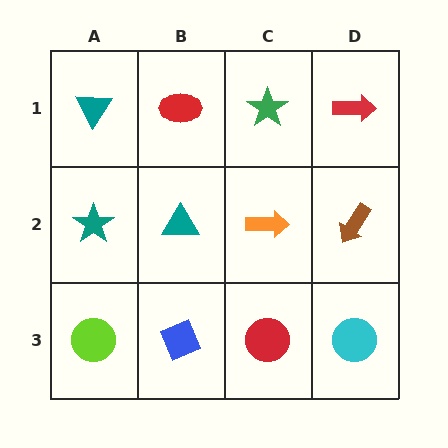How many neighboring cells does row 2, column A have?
3.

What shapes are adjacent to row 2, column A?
A teal triangle (row 1, column A), a lime circle (row 3, column A), a teal triangle (row 2, column B).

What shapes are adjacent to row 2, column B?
A red ellipse (row 1, column B), a blue diamond (row 3, column B), a teal star (row 2, column A), an orange arrow (row 2, column C).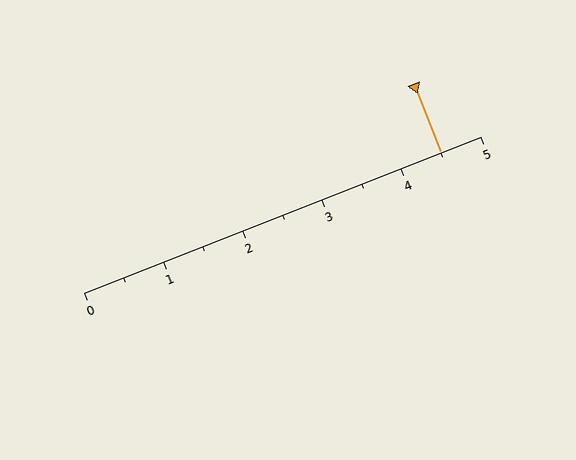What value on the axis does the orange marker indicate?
The marker indicates approximately 4.5.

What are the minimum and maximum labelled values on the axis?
The axis runs from 0 to 5.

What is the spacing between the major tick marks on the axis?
The major ticks are spaced 1 apart.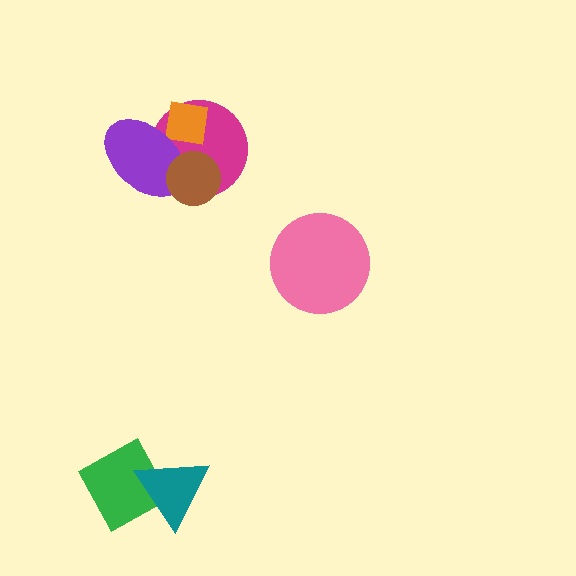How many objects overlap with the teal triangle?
1 object overlaps with the teal triangle.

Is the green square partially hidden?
Yes, it is partially covered by another shape.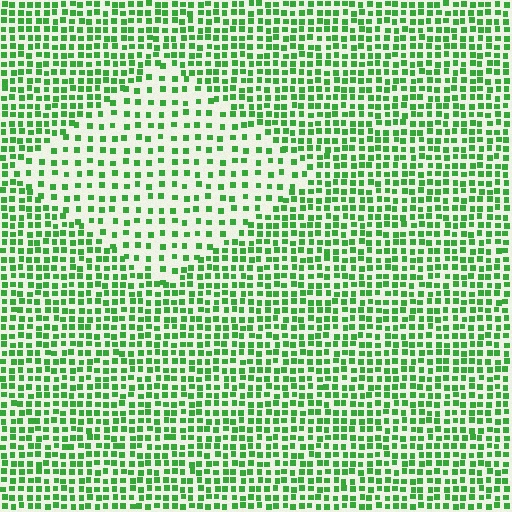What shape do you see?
I see a diamond.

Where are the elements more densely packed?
The elements are more densely packed outside the diamond boundary.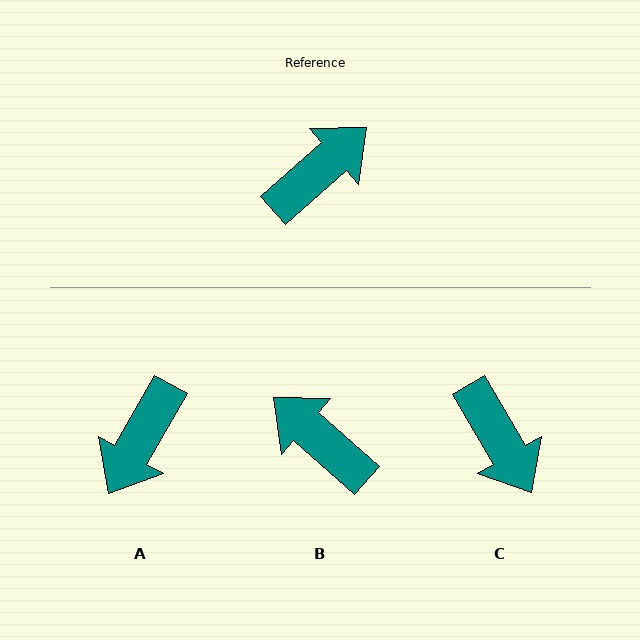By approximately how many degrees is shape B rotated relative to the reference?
Approximately 97 degrees counter-clockwise.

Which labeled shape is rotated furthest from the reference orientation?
A, about 161 degrees away.